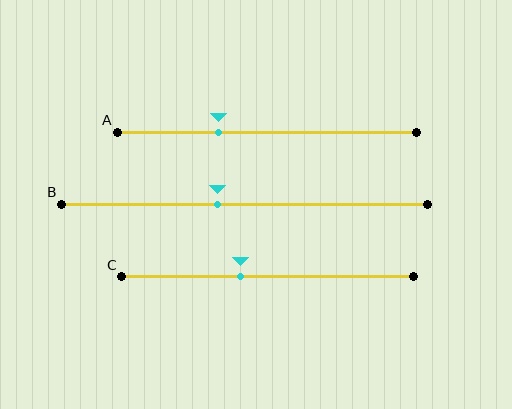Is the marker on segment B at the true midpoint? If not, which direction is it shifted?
No, the marker on segment B is shifted to the left by about 7% of the segment length.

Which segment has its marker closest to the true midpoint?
Segment B has its marker closest to the true midpoint.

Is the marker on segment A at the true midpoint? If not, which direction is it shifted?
No, the marker on segment A is shifted to the left by about 16% of the segment length.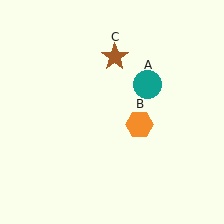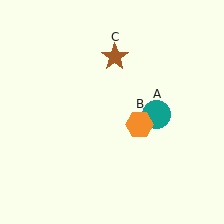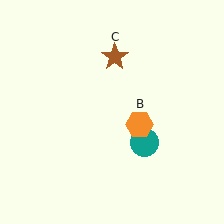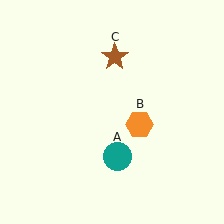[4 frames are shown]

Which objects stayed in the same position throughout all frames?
Orange hexagon (object B) and brown star (object C) remained stationary.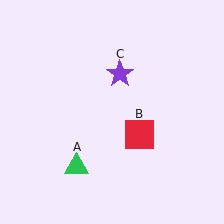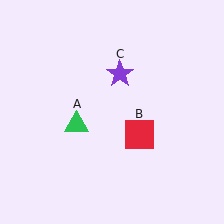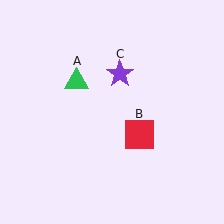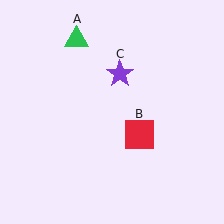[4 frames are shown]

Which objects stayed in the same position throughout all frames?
Red square (object B) and purple star (object C) remained stationary.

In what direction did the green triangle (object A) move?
The green triangle (object A) moved up.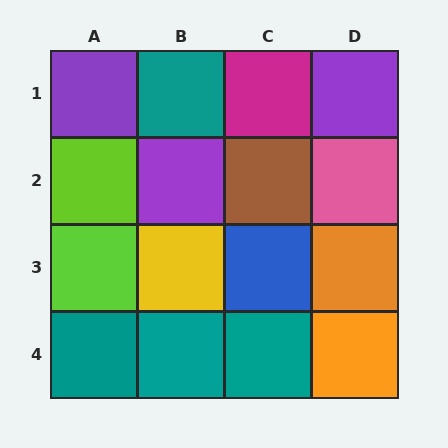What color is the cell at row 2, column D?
Pink.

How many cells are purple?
3 cells are purple.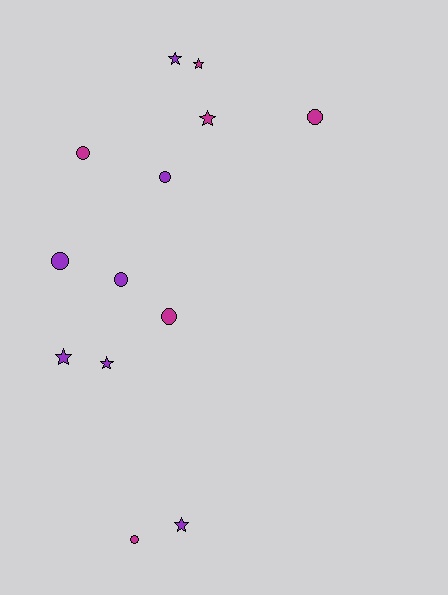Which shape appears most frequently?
Circle, with 7 objects.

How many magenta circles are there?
There are 4 magenta circles.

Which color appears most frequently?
Purple, with 7 objects.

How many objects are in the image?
There are 13 objects.